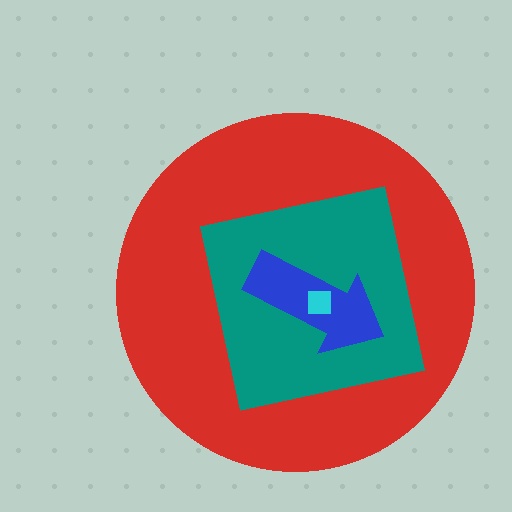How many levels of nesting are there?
4.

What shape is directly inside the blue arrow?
The cyan square.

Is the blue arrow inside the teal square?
Yes.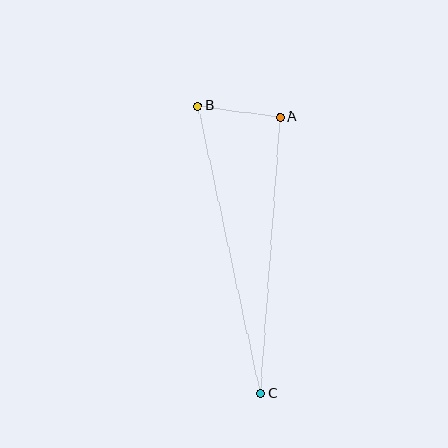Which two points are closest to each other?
Points A and B are closest to each other.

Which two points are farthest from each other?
Points B and C are farthest from each other.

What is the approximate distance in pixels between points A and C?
The distance between A and C is approximately 277 pixels.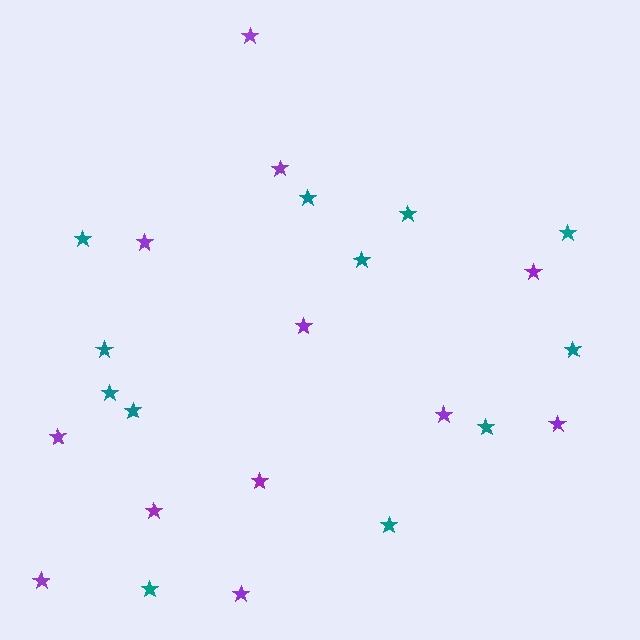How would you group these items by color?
There are 2 groups: one group of purple stars (12) and one group of teal stars (12).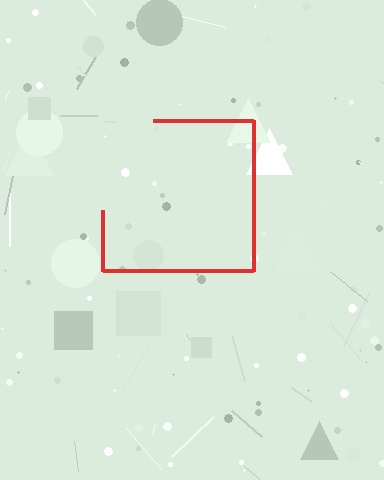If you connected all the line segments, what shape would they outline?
They would outline a square.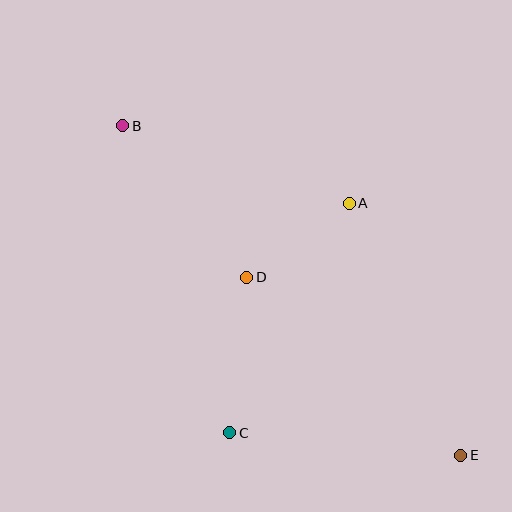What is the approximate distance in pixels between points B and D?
The distance between B and D is approximately 196 pixels.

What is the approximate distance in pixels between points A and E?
The distance between A and E is approximately 276 pixels.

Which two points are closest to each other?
Points A and D are closest to each other.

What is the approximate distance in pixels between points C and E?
The distance between C and E is approximately 232 pixels.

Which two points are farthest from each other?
Points B and E are farthest from each other.